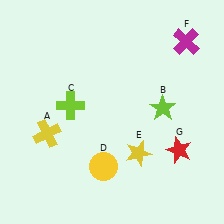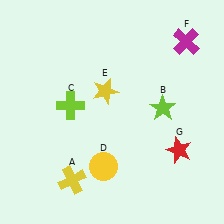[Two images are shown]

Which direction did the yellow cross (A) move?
The yellow cross (A) moved down.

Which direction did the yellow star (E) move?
The yellow star (E) moved up.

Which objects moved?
The objects that moved are: the yellow cross (A), the yellow star (E).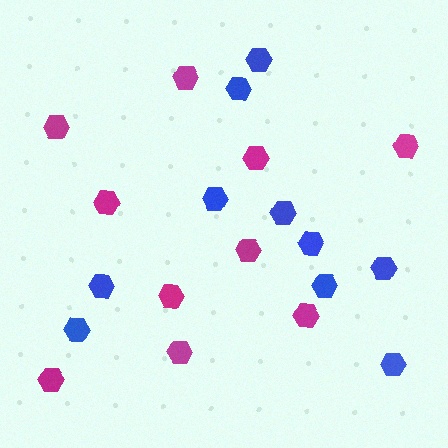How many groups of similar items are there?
There are 2 groups: one group of magenta hexagons (10) and one group of blue hexagons (10).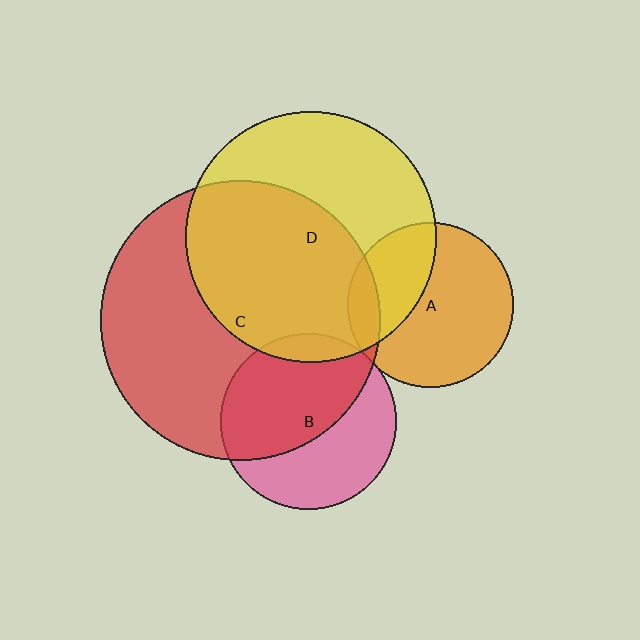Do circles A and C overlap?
Yes.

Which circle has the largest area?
Circle C (red).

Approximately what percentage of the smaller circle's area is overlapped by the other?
Approximately 10%.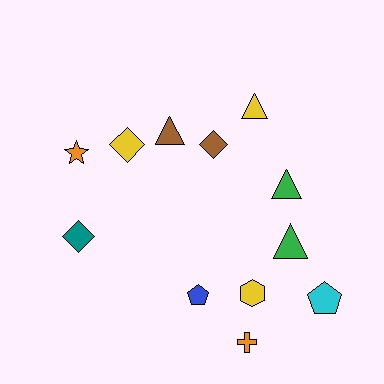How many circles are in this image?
There are no circles.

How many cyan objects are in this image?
There is 1 cyan object.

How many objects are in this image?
There are 12 objects.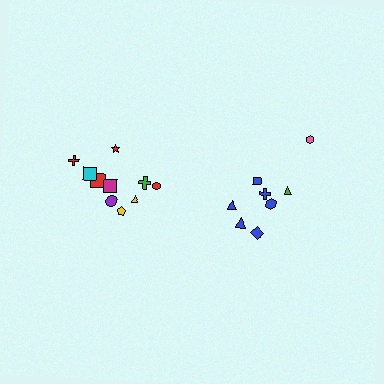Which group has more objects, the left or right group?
The left group.